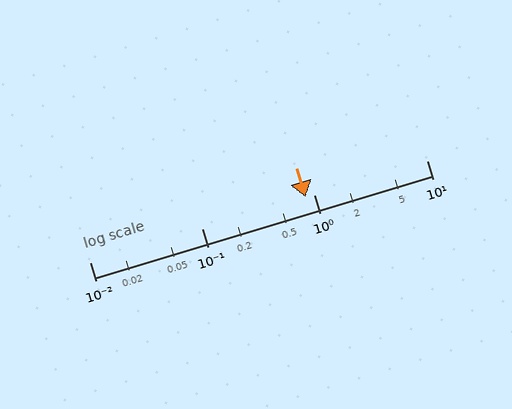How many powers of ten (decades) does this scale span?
The scale spans 3 decades, from 0.01 to 10.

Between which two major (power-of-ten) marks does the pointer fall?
The pointer is between 0.1 and 1.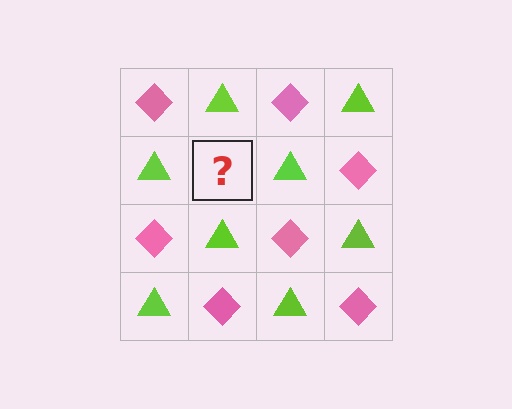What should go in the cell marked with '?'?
The missing cell should contain a pink diamond.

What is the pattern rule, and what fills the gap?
The rule is that it alternates pink diamond and lime triangle in a checkerboard pattern. The gap should be filled with a pink diamond.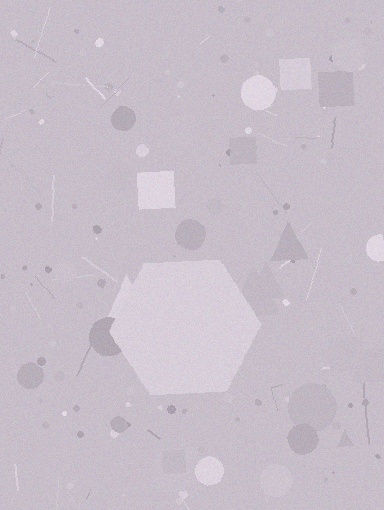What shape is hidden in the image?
A hexagon is hidden in the image.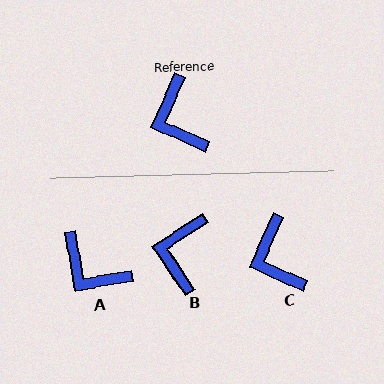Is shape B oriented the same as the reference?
No, it is off by about 32 degrees.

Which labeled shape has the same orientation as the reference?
C.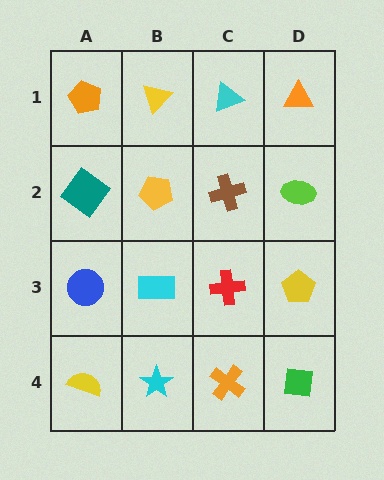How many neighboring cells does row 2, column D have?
3.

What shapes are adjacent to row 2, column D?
An orange triangle (row 1, column D), a yellow pentagon (row 3, column D), a brown cross (row 2, column C).